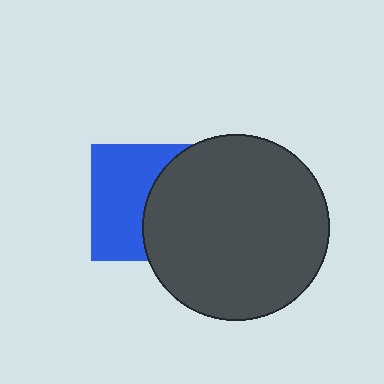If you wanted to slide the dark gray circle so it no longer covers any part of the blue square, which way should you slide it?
Slide it right — that is the most direct way to separate the two shapes.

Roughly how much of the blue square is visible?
About half of it is visible (roughly 52%).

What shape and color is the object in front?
The object in front is a dark gray circle.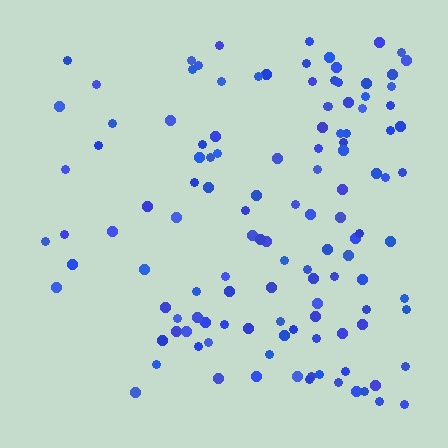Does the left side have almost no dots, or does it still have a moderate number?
Still a moderate number, just noticeably fewer than the right.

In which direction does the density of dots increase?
From left to right, with the right side densest.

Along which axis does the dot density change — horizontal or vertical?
Horizontal.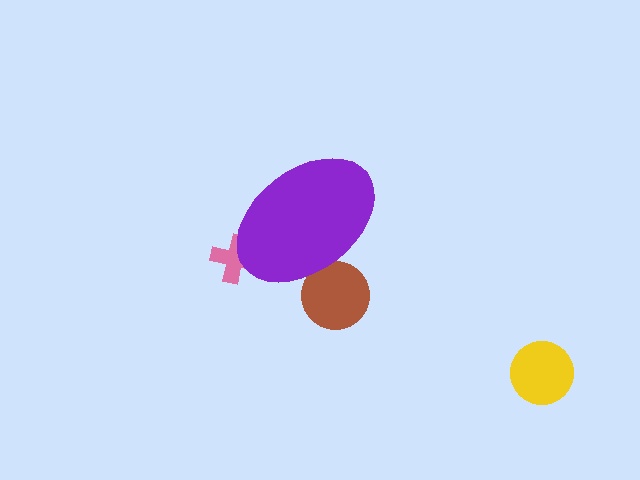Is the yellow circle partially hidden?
No, the yellow circle is fully visible.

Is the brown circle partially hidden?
Yes, the brown circle is partially hidden behind the purple ellipse.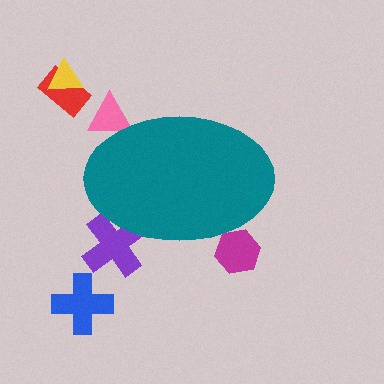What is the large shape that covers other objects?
A teal ellipse.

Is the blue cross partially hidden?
No, the blue cross is fully visible.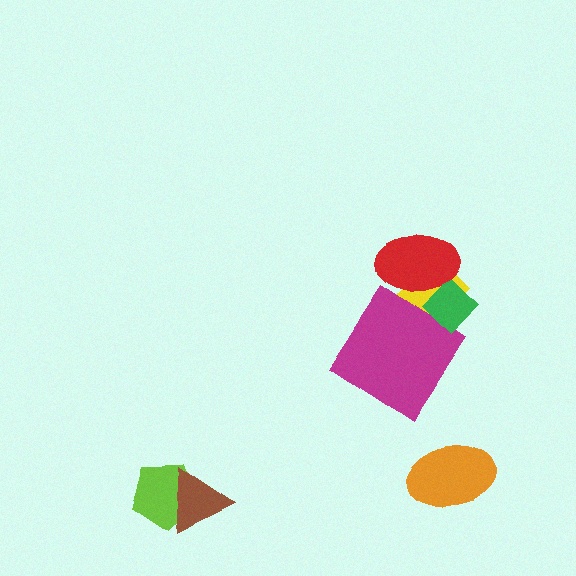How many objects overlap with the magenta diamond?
1 object overlaps with the magenta diamond.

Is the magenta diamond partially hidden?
No, no other shape covers it.